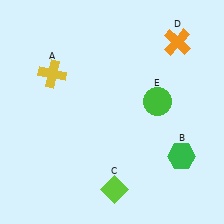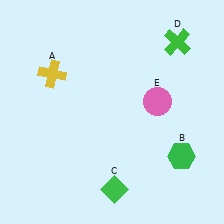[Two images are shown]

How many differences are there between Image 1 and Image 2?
There are 3 differences between the two images.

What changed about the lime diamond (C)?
In Image 1, C is lime. In Image 2, it changed to green.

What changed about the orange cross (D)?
In Image 1, D is orange. In Image 2, it changed to green.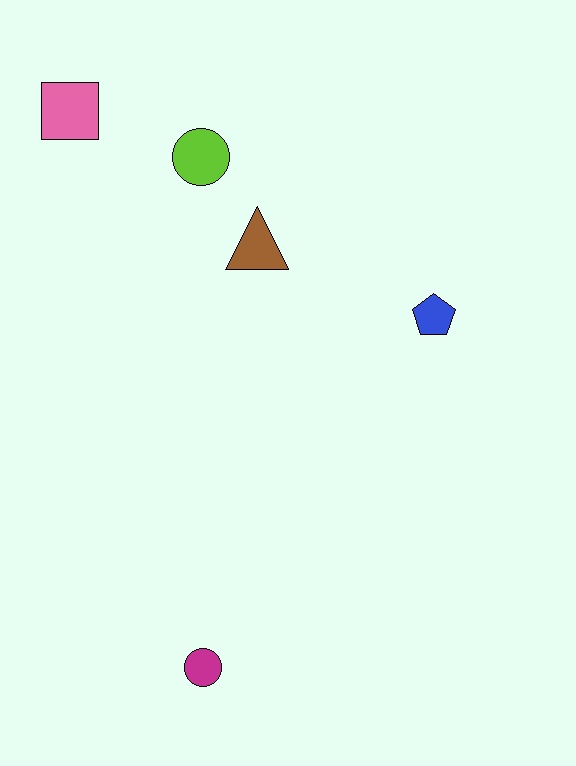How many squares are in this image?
There is 1 square.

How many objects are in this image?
There are 5 objects.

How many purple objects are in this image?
There are no purple objects.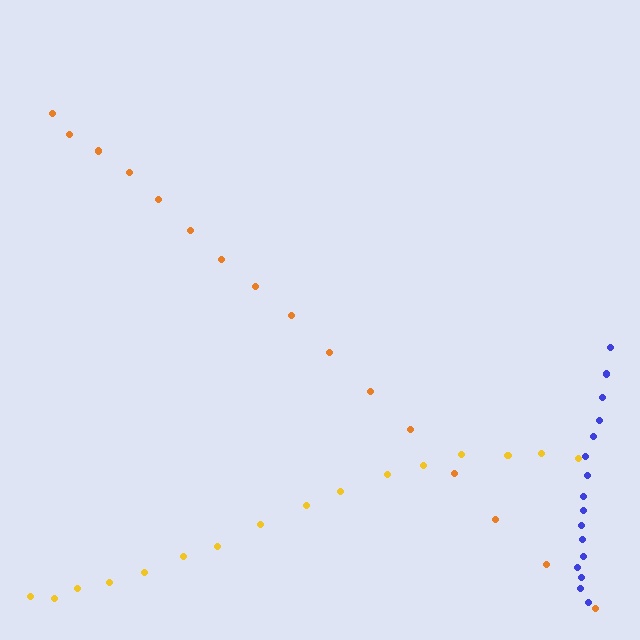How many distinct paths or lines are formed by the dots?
There are 3 distinct paths.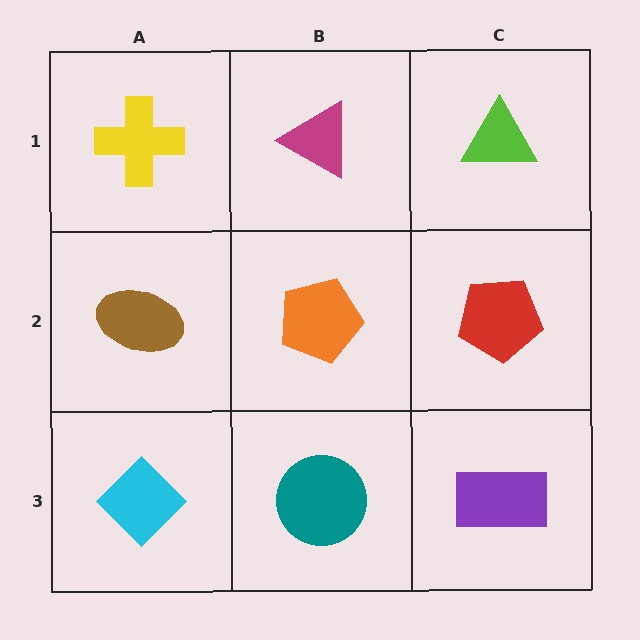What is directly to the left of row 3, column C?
A teal circle.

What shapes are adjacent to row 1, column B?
An orange pentagon (row 2, column B), a yellow cross (row 1, column A), a lime triangle (row 1, column C).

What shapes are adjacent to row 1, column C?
A red pentagon (row 2, column C), a magenta triangle (row 1, column B).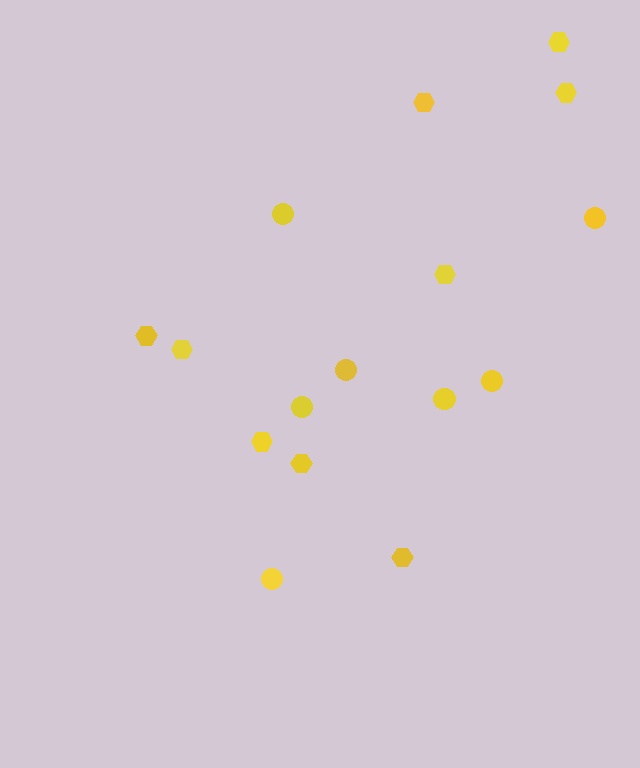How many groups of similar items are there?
There are 2 groups: one group of hexagons (9) and one group of circles (7).